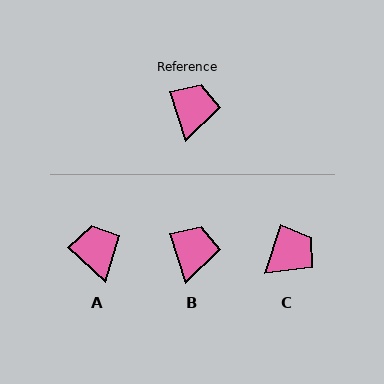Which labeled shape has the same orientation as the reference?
B.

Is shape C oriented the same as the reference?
No, it is off by about 36 degrees.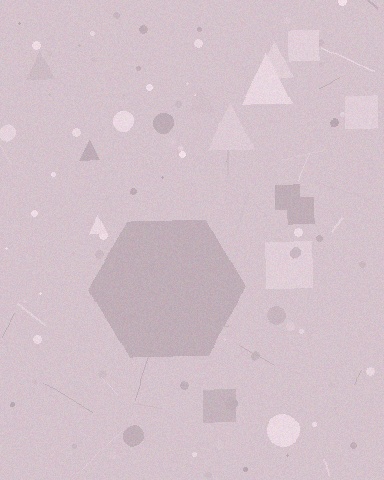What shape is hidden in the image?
A hexagon is hidden in the image.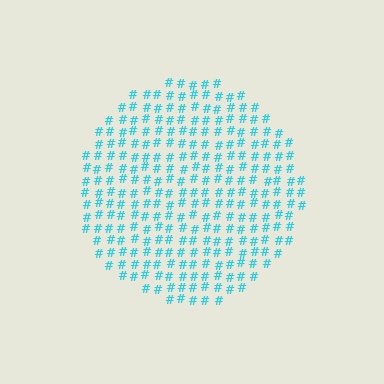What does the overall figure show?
The overall figure shows a circle.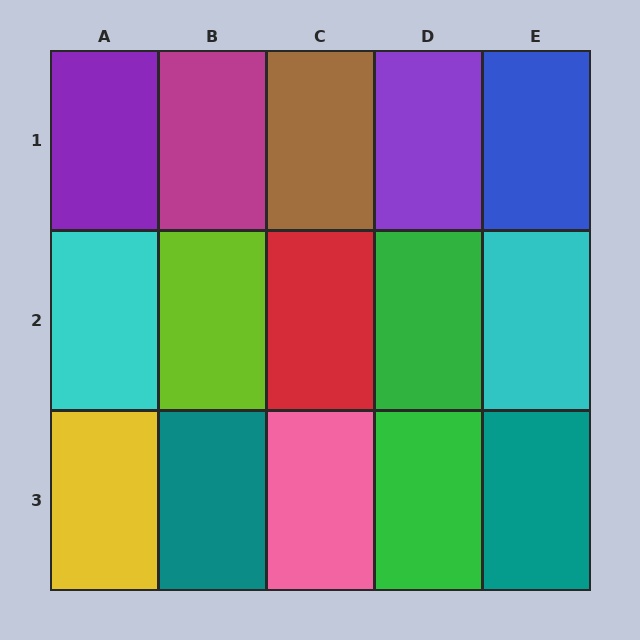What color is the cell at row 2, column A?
Cyan.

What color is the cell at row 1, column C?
Brown.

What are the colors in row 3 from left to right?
Yellow, teal, pink, green, teal.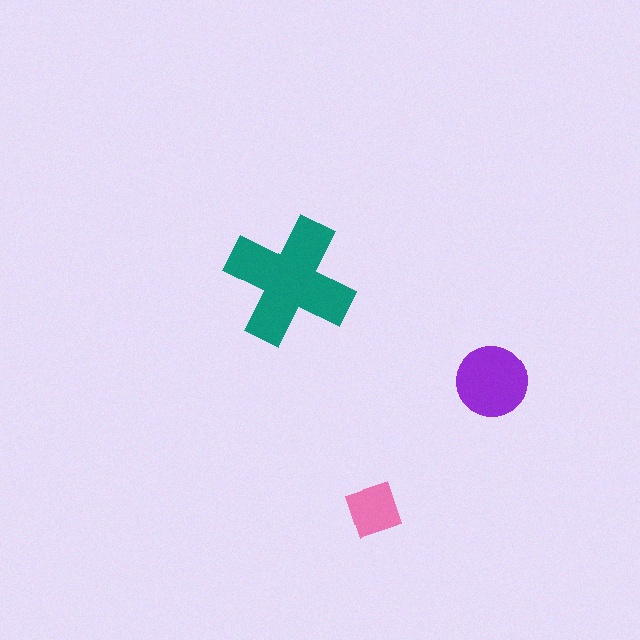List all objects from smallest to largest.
The pink diamond, the purple circle, the teal cross.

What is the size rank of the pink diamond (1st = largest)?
3rd.